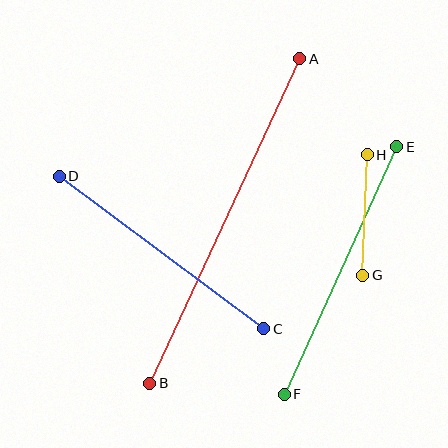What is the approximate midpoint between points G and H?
The midpoint is at approximately (365, 215) pixels.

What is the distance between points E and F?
The distance is approximately 272 pixels.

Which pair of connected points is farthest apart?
Points A and B are farthest apart.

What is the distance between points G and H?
The distance is approximately 120 pixels.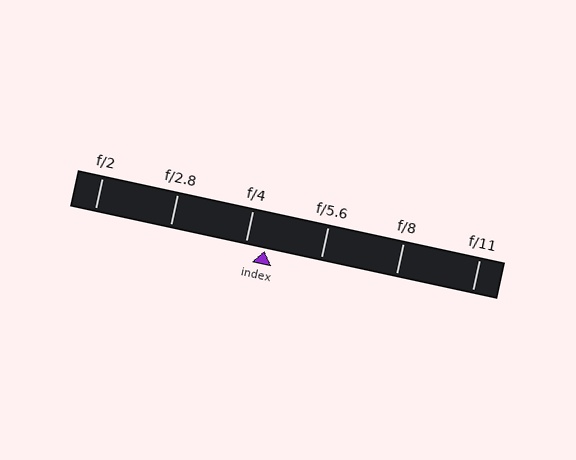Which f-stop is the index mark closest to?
The index mark is closest to f/4.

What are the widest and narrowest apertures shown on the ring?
The widest aperture shown is f/2 and the narrowest is f/11.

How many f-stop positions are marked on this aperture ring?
There are 6 f-stop positions marked.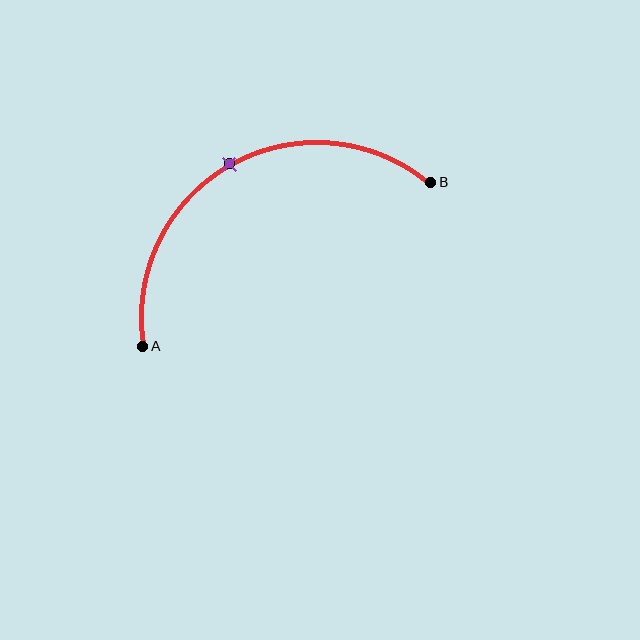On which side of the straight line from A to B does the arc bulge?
The arc bulges above the straight line connecting A and B.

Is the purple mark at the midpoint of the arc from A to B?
Yes. The purple mark lies on the arc at equal arc-length from both A and B — it is the arc midpoint.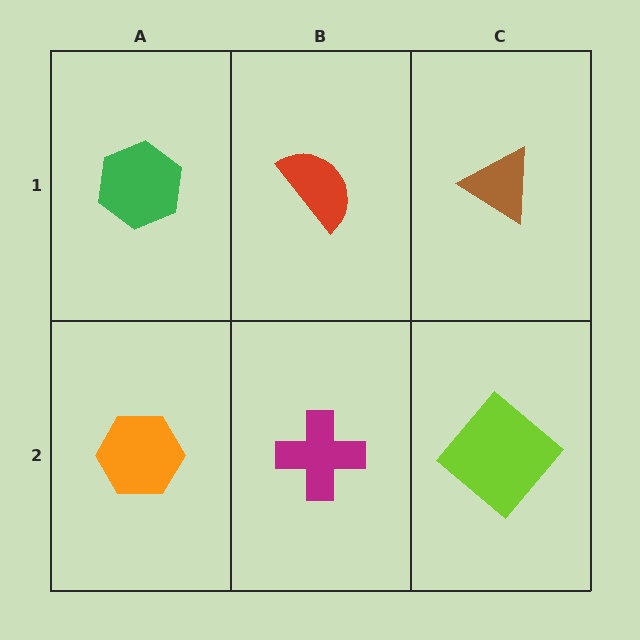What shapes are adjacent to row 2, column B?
A red semicircle (row 1, column B), an orange hexagon (row 2, column A), a lime diamond (row 2, column C).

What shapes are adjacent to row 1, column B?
A magenta cross (row 2, column B), a green hexagon (row 1, column A), a brown triangle (row 1, column C).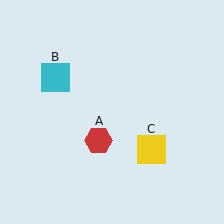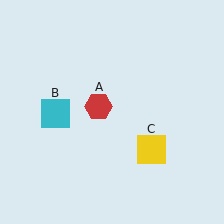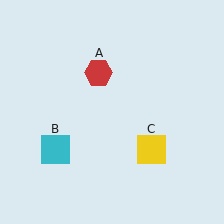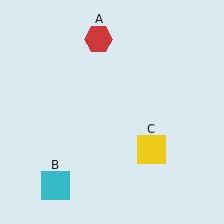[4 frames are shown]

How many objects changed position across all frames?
2 objects changed position: red hexagon (object A), cyan square (object B).